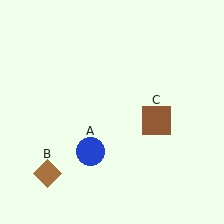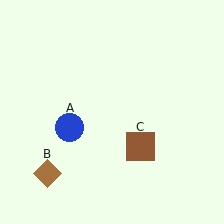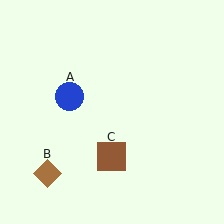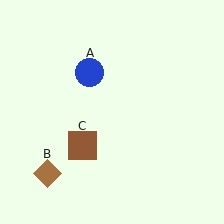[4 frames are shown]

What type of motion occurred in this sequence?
The blue circle (object A), brown square (object C) rotated clockwise around the center of the scene.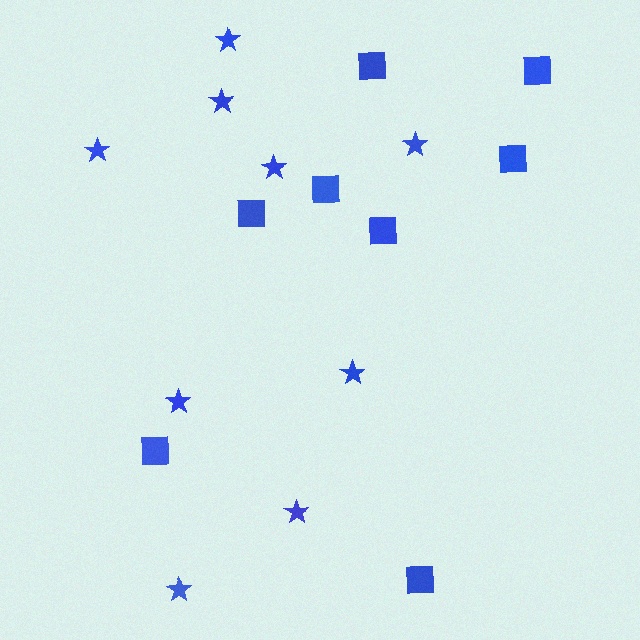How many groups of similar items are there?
There are 2 groups: one group of stars (9) and one group of squares (8).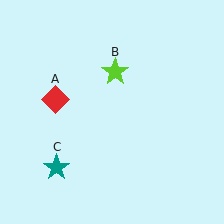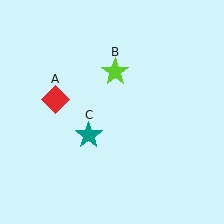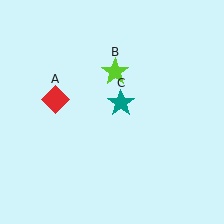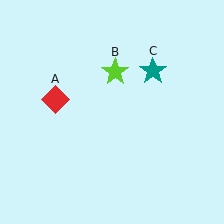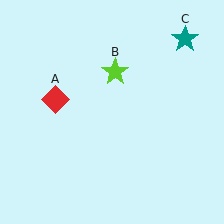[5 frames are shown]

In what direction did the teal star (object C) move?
The teal star (object C) moved up and to the right.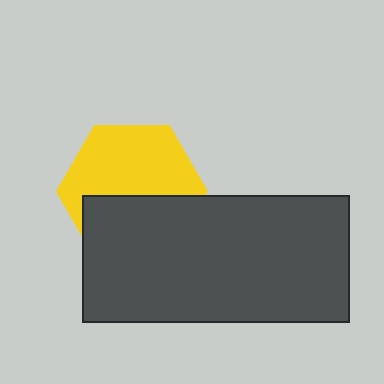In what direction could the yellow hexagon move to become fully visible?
The yellow hexagon could move up. That would shift it out from behind the dark gray rectangle entirely.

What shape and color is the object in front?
The object in front is a dark gray rectangle.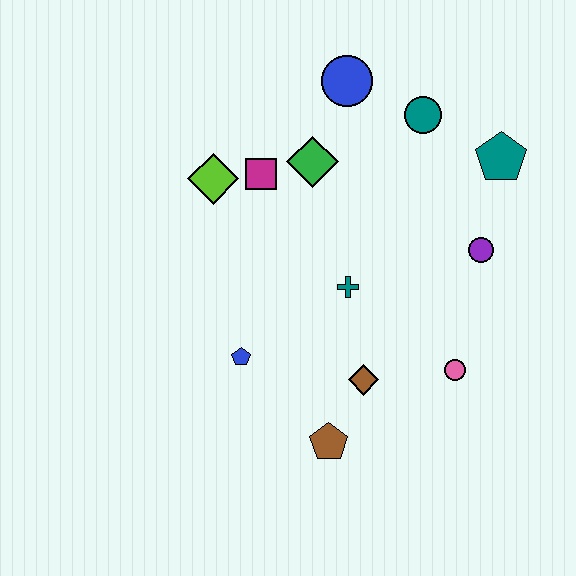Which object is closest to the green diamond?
The magenta square is closest to the green diamond.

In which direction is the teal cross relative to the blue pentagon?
The teal cross is to the right of the blue pentagon.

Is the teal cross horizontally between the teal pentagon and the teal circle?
No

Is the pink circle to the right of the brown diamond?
Yes